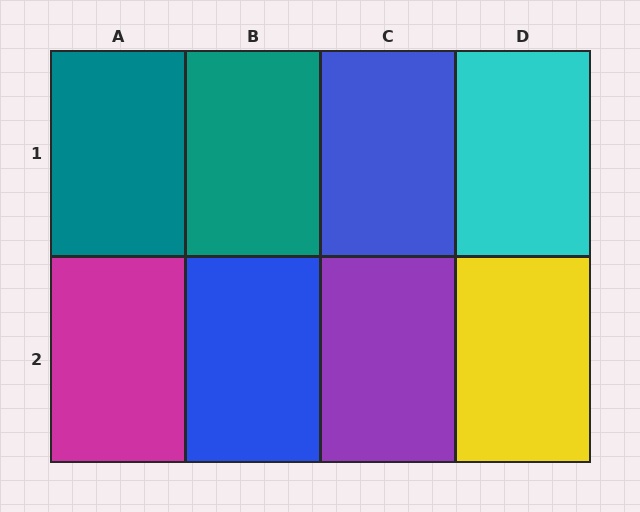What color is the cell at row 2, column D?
Yellow.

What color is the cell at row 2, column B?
Blue.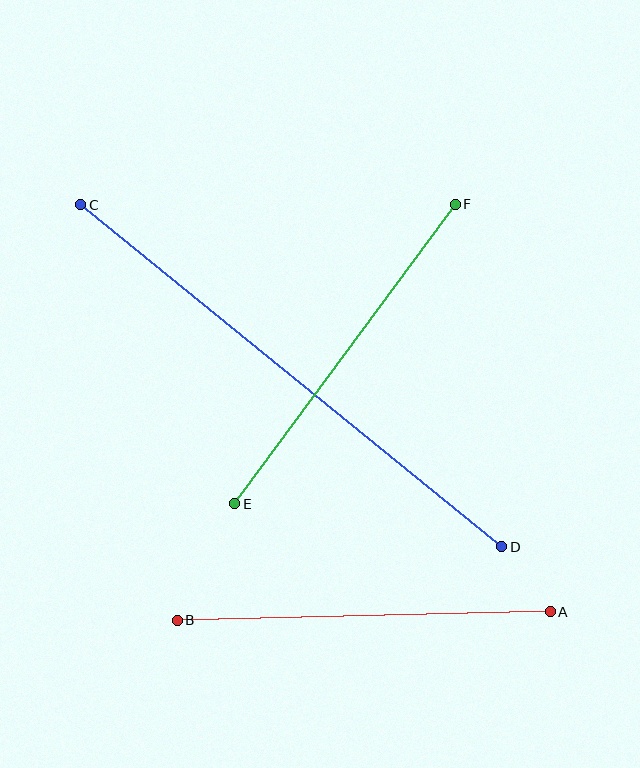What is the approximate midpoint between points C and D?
The midpoint is at approximately (291, 376) pixels.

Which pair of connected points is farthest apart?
Points C and D are farthest apart.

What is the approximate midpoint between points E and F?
The midpoint is at approximately (345, 354) pixels.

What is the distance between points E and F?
The distance is approximately 372 pixels.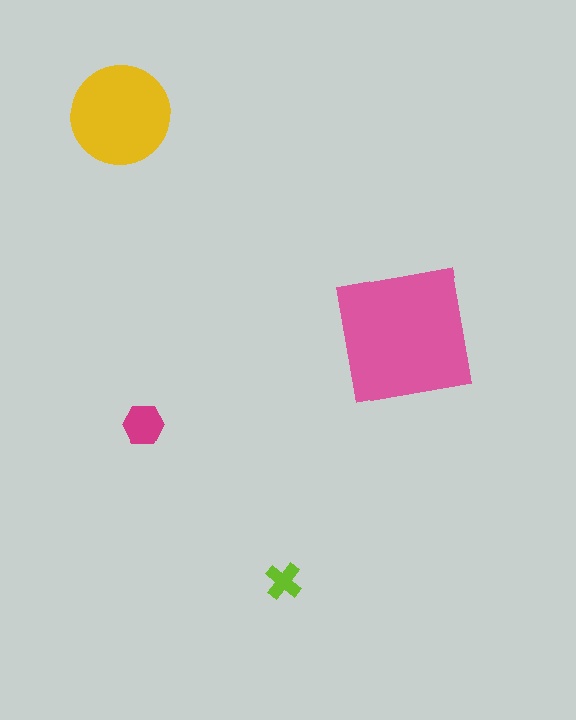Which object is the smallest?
The lime cross.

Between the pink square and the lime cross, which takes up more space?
The pink square.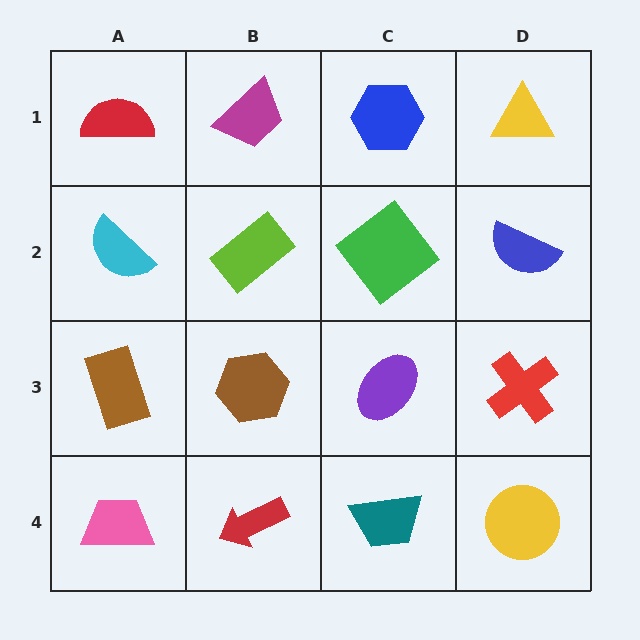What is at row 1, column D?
A yellow triangle.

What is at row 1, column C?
A blue hexagon.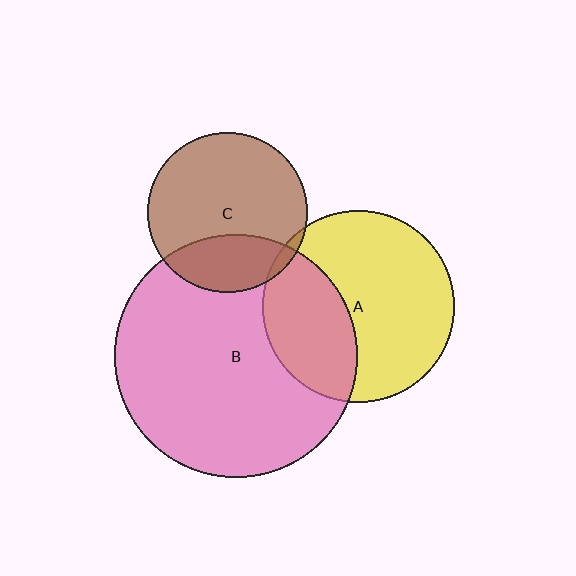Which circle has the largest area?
Circle B (pink).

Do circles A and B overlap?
Yes.